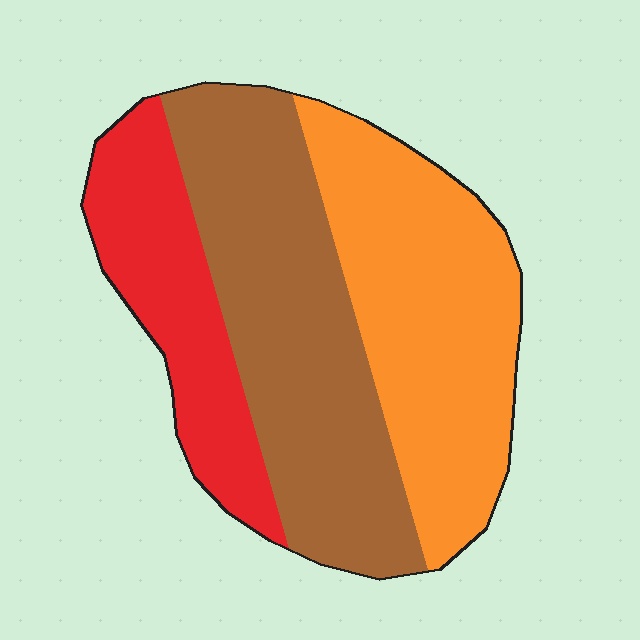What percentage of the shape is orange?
Orange takes up between a quarter and a half of the shape.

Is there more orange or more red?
Orange.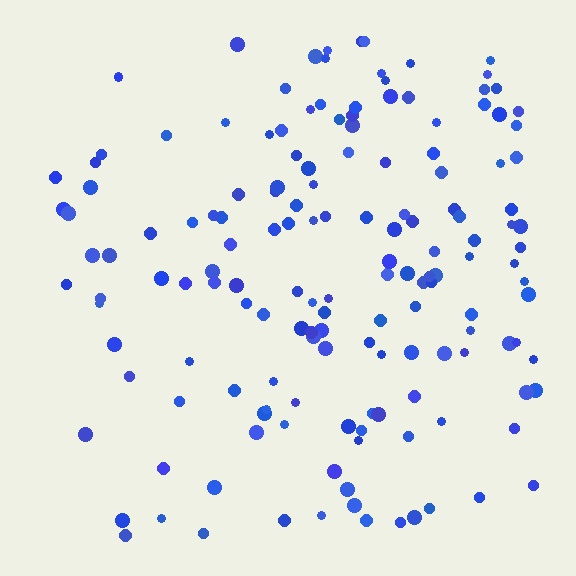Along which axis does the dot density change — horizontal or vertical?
Horizontal.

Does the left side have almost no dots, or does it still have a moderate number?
Still a moderate number, just noticeably fewer than the right.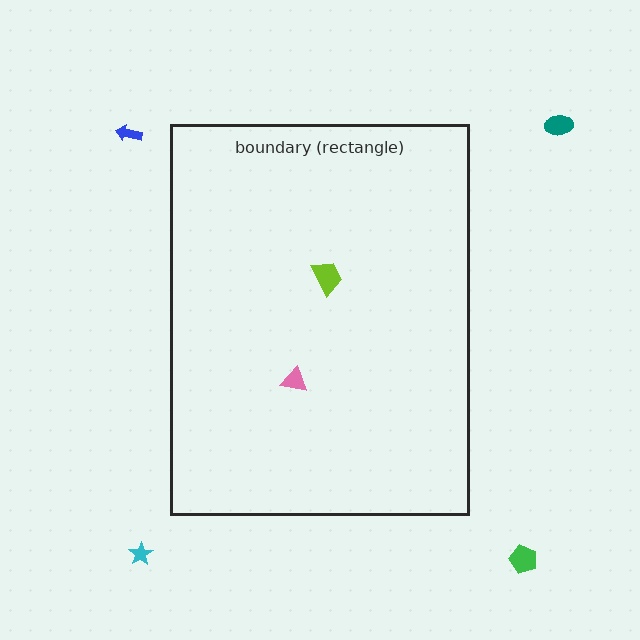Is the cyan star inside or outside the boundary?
Outside.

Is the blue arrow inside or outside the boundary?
Outside.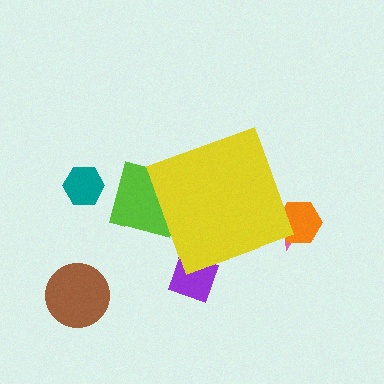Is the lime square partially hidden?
Yes, the lime square is partially hidden behind the yellow diamond.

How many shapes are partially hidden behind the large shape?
4 shapes are partially hidden.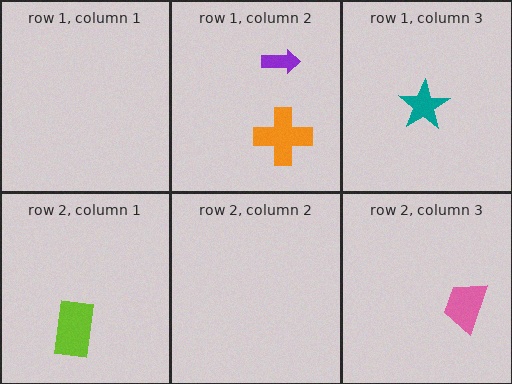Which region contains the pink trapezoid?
The row 2, column 3 region.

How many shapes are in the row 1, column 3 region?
1.